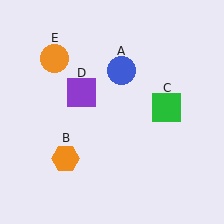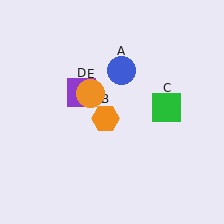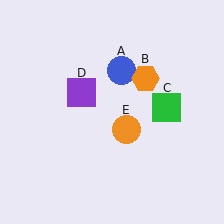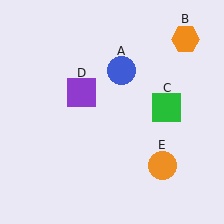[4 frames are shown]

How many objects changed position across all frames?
2 objects changed position: orange hexagon (object B), orange circle (object E).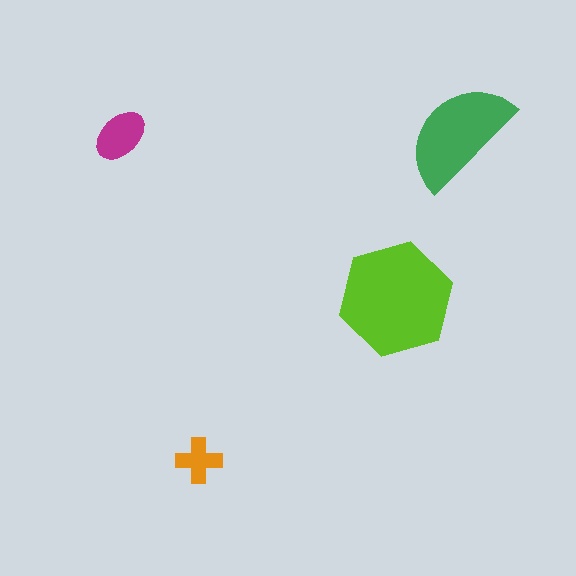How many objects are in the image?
There are 4 objects in the image.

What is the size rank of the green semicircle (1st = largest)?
2nd.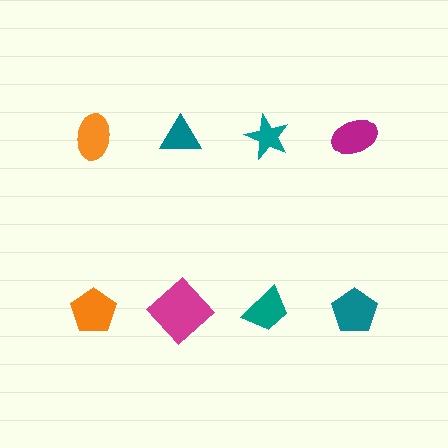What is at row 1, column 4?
A magenta ellipse.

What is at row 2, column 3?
A teal trapezoid.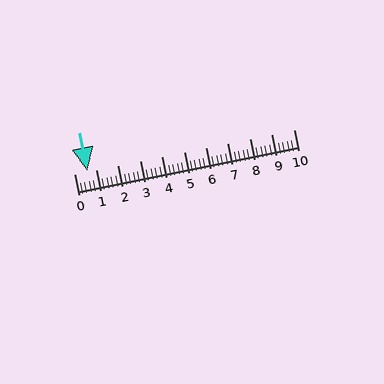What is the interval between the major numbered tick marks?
The major tick marks are spaced 1 units apart.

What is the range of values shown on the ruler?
The ruler shows values from 0 to 10.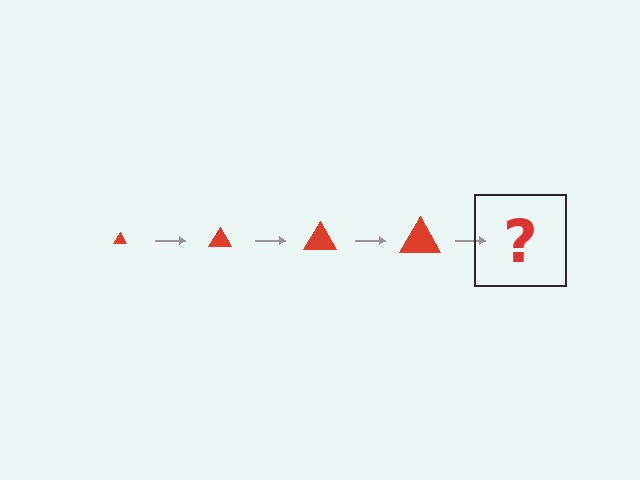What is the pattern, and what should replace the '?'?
The pattern is that the triangle gets progressively larger each step. The '?' should be a red triangle, larger than the previous one.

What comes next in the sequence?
The next element should be a red triangle, larger than the previous one.